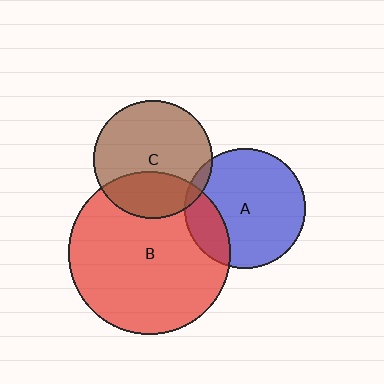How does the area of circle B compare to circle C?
Approximately 1.9 times.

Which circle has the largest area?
Circle B (red).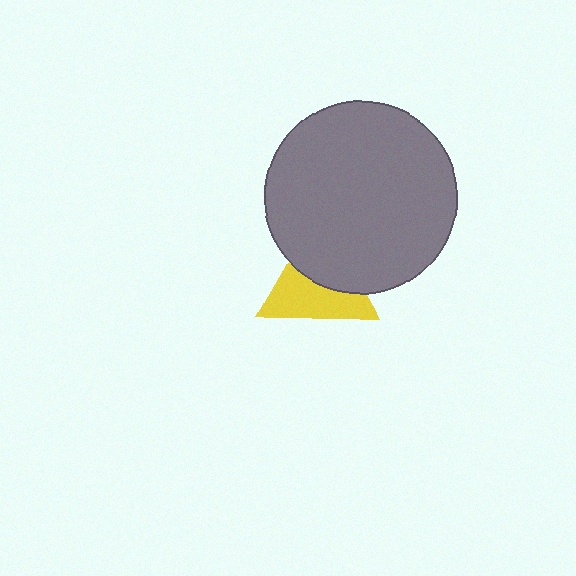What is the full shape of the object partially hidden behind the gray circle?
The partially hidden object is a yellow triangle.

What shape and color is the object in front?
The object in front is a gray circle.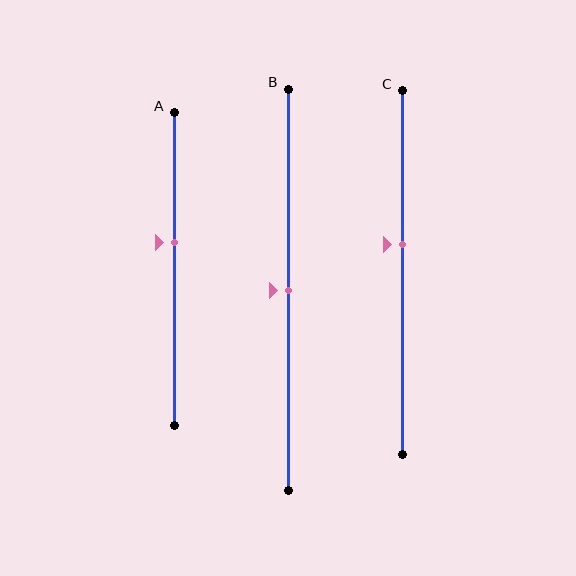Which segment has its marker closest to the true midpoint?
Segment B has its marker closest to the true midpoint.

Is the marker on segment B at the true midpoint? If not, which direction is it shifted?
Yes, the marker on segment B is at the true midpoint.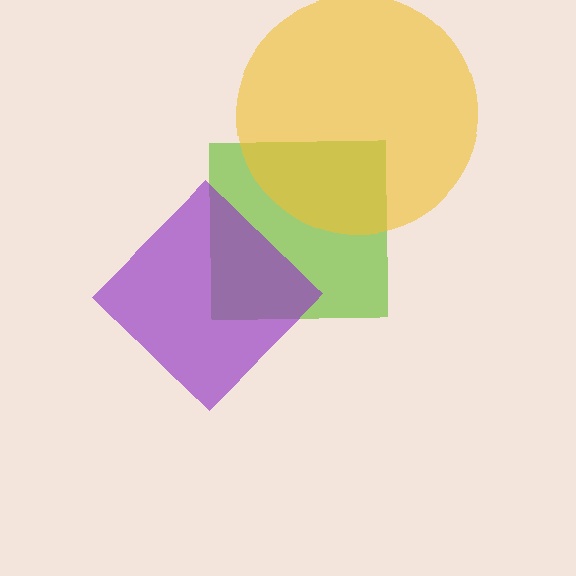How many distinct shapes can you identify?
There are 3 distinct shapes: a lime square, a yellow circle, a purple diamond.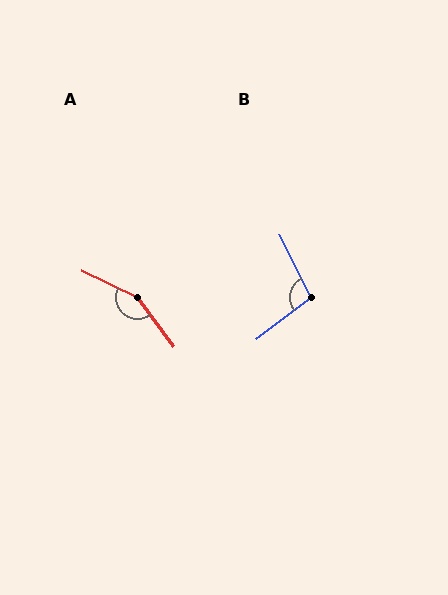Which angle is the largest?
A, at approximately 153 degrees.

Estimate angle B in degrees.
Approximately 101 degrees.